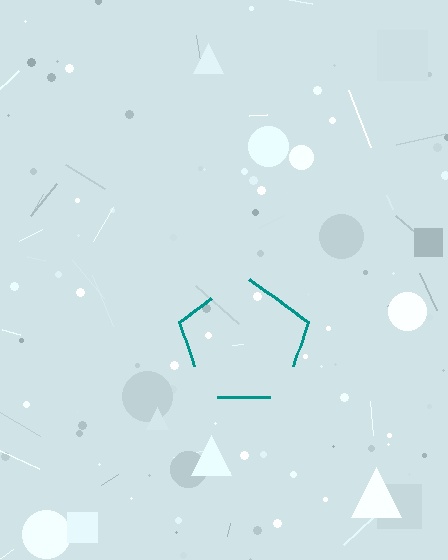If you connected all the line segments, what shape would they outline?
They would outline a pentagon.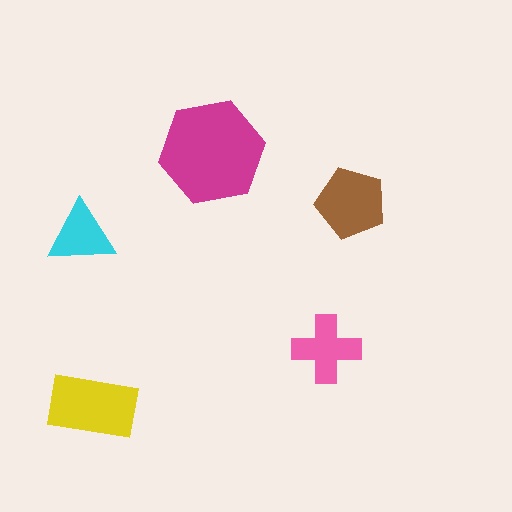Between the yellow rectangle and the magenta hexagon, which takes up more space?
The magenta hexagon.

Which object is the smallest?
The cyan triangle.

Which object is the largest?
The magenta hexagon.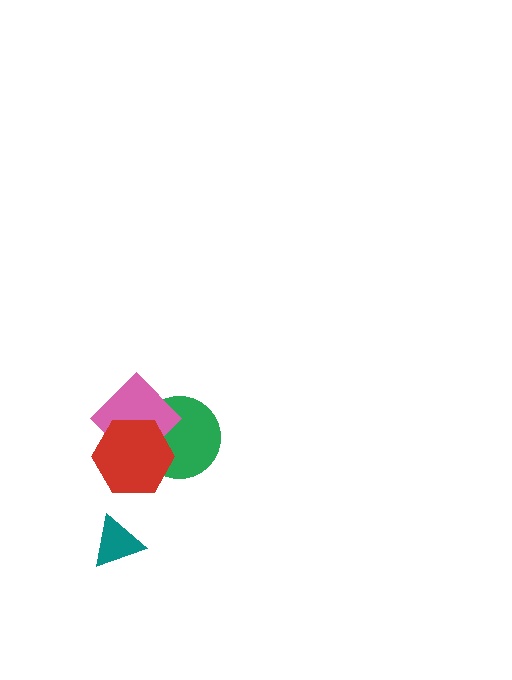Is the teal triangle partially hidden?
No, no other shape covers it.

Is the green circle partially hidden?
Yes, it is partially covered by another shape.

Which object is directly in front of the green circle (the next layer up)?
The pink diamond is directly in front of the green circle.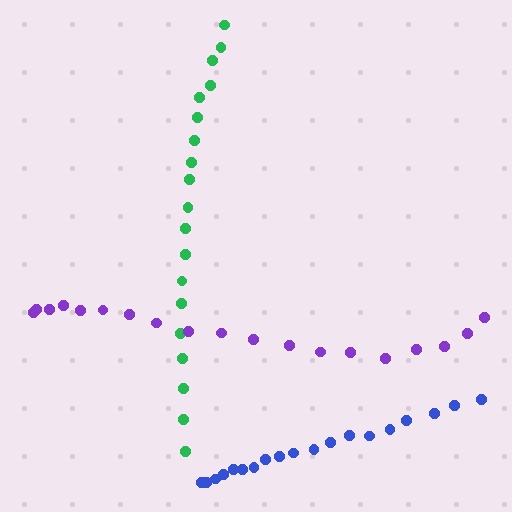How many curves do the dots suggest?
There are 3 distinct paths.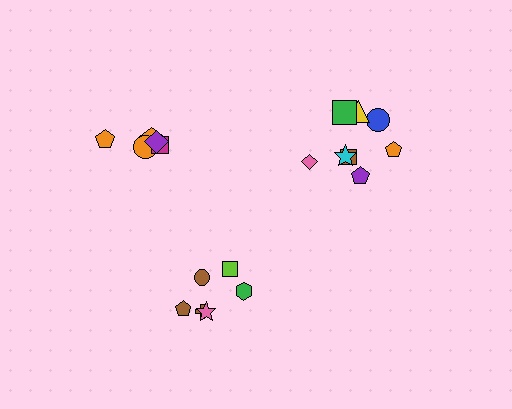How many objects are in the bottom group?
There are 6 objects.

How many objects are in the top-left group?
There are 5 objects.